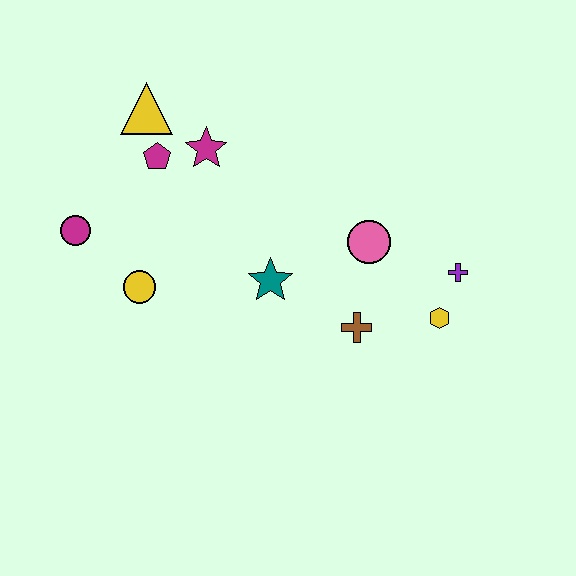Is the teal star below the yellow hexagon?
No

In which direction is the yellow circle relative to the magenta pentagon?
The yellow circle is below the magenta pentagon.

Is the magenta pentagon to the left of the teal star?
Yes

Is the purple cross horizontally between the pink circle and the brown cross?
No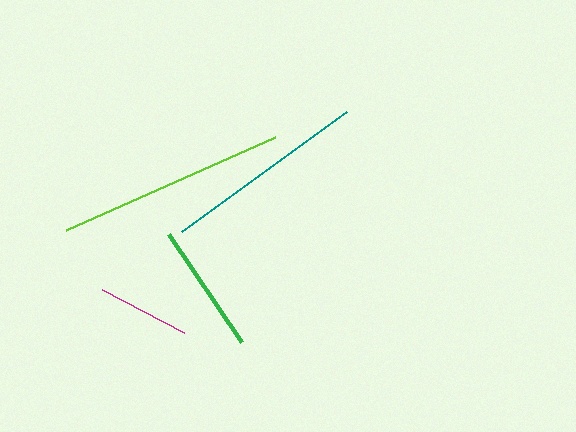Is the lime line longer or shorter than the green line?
The lime line is longer than the green line.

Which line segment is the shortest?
The magenta line is the shortest at approximately 93 pixels.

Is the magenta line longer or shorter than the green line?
The green line is longer than the magenta line.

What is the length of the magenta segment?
The magenta segment is approximately 93 pixels long.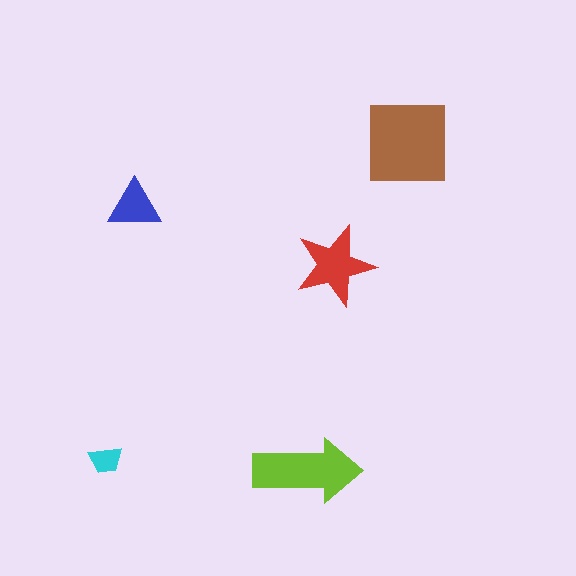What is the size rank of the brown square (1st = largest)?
1st.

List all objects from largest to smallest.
The brown square, the lime arrow, the red star, the blue triangle, the cyan trapezoid.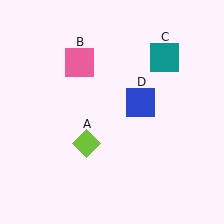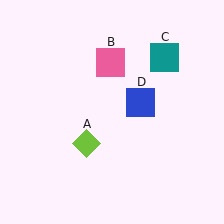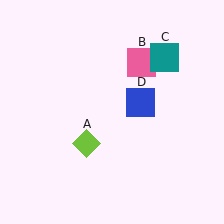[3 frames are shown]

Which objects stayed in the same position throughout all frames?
Lime diamond (object A) and teal square (object C) and blue square (object D) remained stationary.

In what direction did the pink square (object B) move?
The pink square (object B) moved right.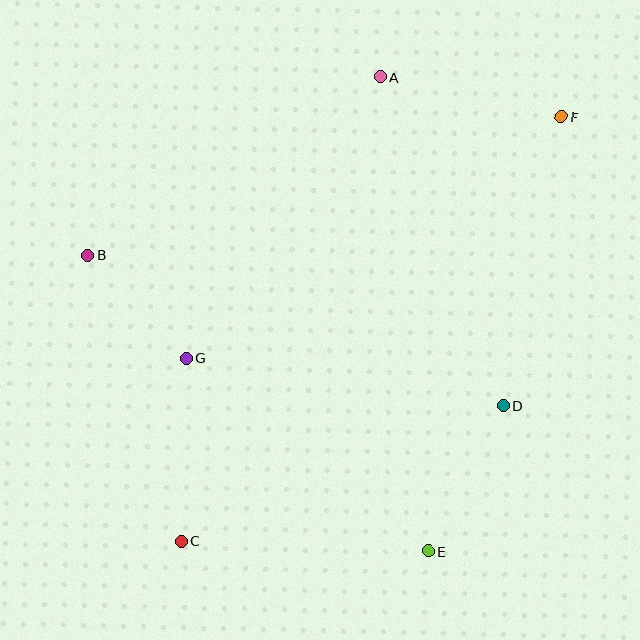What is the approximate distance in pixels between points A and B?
The distance between A and B is approximately 342 pixels.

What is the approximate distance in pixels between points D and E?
The distance between D and E is approximately 164 pixels.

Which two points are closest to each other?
Points B and G are closest to each other.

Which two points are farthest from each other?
Points C and F are farthest from each other.